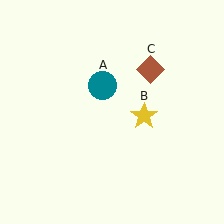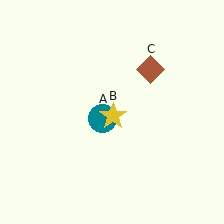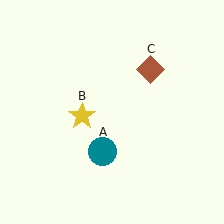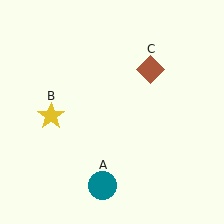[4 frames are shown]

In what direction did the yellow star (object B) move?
The yellow star (object B) moved left.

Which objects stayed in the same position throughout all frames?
Brown diamond (object C) remained stationary.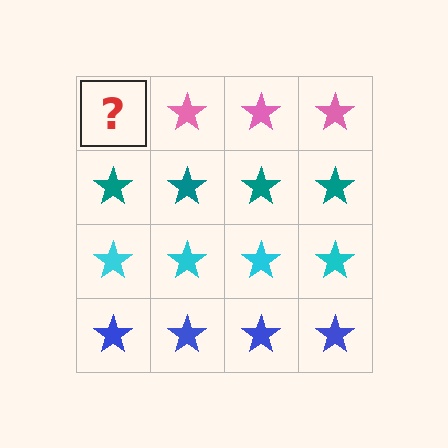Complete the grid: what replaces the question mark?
The question mark should be replaced with a pink star.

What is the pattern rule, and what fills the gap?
The rule is that each row has a consistent color. The gap should be filled with a pink star.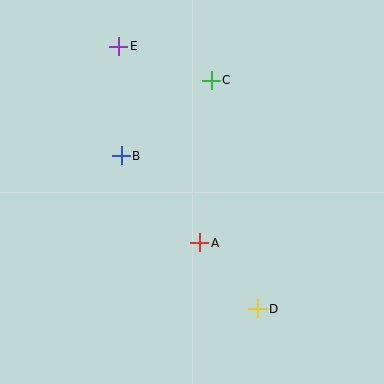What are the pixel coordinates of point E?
Point E is at (119, 46).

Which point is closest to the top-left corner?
Point E is closest to the top-left corner.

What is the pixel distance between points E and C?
The distance between E and C is 98 pixels.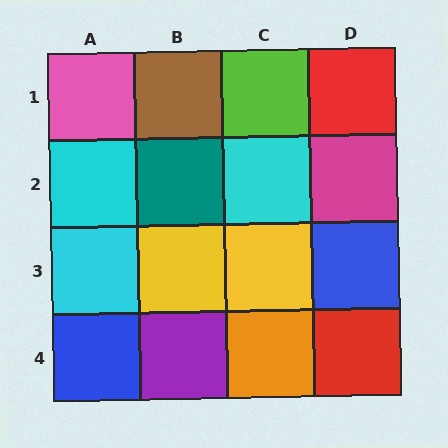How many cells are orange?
1 cell is orange.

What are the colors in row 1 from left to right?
Pink, brown, lime, red.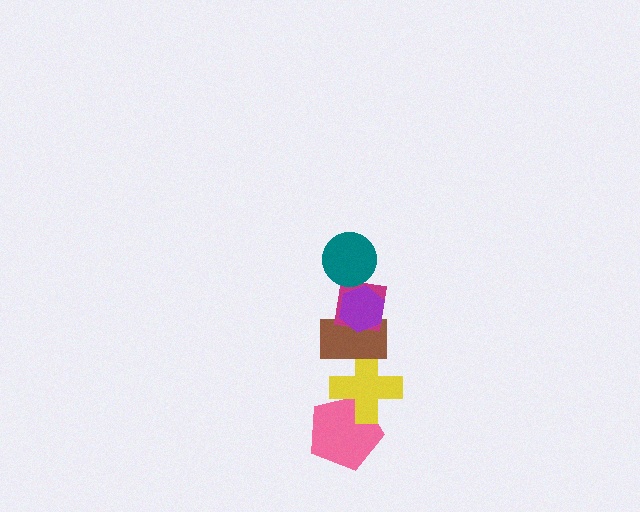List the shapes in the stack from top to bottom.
From top to bottom: the teal circle, the purple hexagon, the magenta square, the brown rectangle, the yellow cross, the pink pentagon.